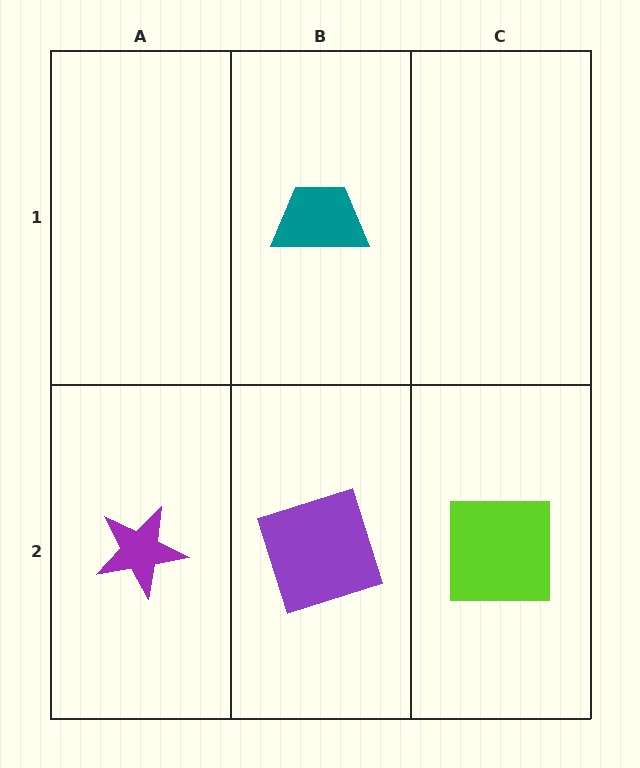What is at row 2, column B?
A purple square.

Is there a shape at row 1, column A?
No, that cell is empty.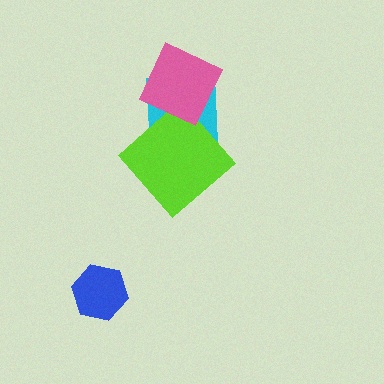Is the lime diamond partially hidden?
Yes, it is partially covered by another shape.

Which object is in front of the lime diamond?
The pink diamond is in front of the lime diamond.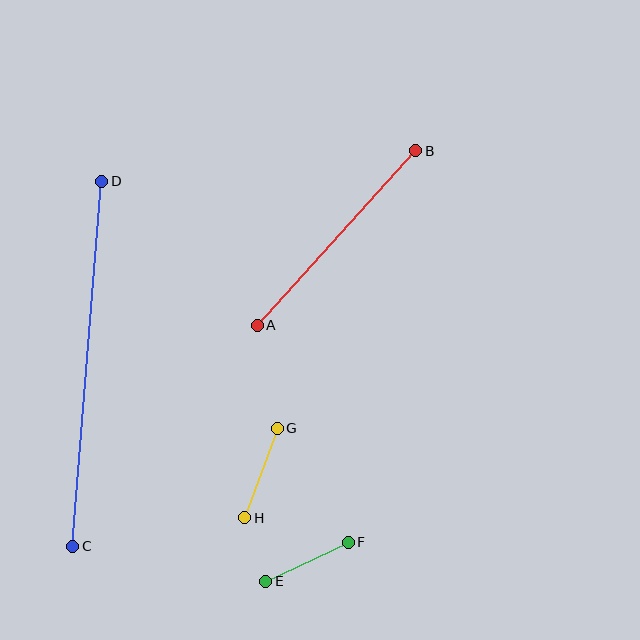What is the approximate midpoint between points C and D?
The midpoint is at approximately (87, 364) pixels.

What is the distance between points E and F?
The distance is approximately 91 pixels.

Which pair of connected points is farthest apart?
Points C and D are farthest apart.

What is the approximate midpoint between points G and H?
The midpoint is at approximately (261, 473) pixels.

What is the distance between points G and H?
The distance is approximately 95 pixels.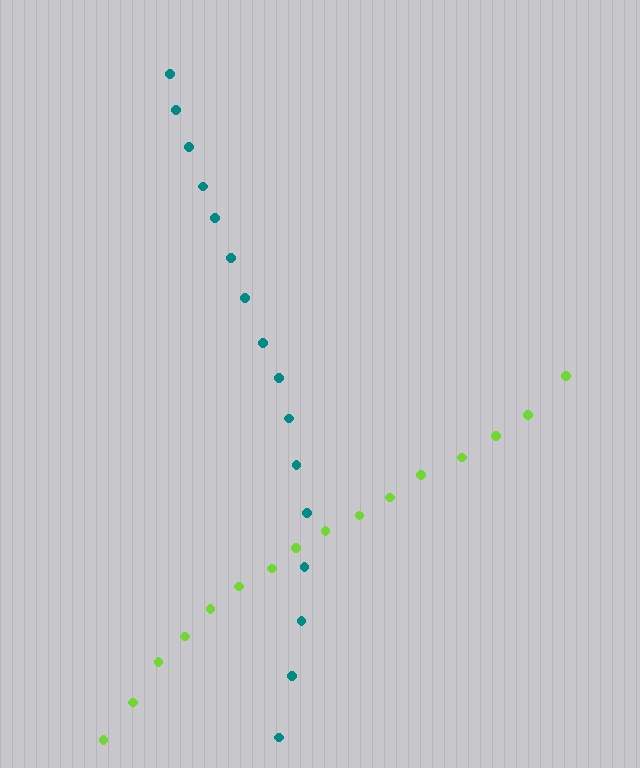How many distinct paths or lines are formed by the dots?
There are 2 distinct paths.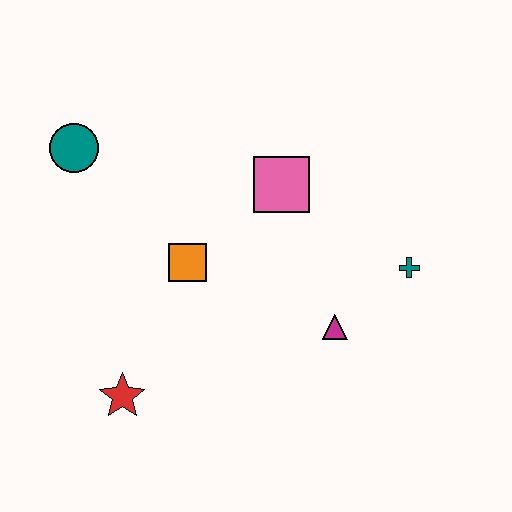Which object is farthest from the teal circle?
The teal cross is farthest from the teal circle.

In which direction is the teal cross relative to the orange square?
The teal cross is to the right of the orange square.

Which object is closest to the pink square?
The orange square is closest to the pink square.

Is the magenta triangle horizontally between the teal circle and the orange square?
No